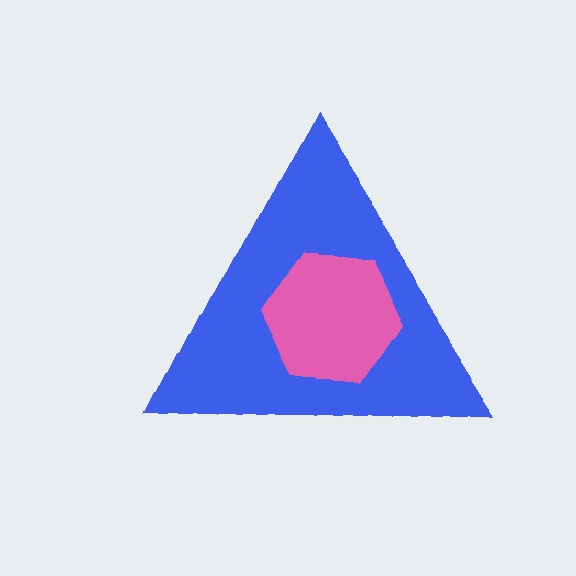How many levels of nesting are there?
2.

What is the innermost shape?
The pink hexagon.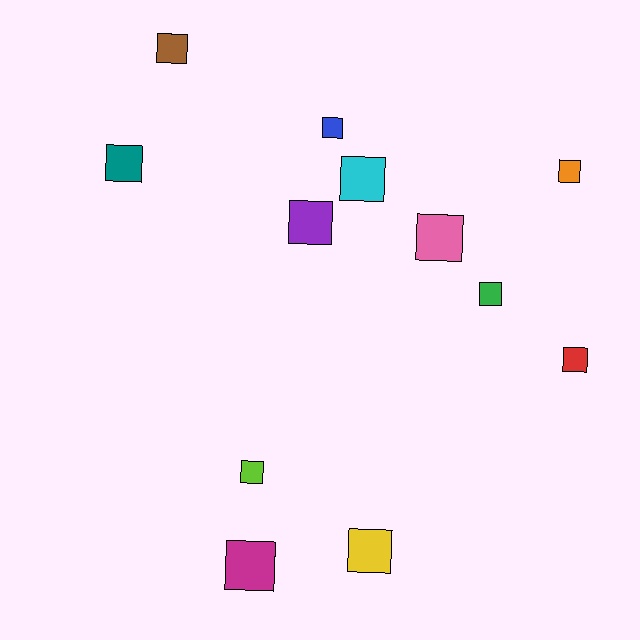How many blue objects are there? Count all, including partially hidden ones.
There is 1 blue object.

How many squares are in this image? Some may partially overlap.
There are 12 squares.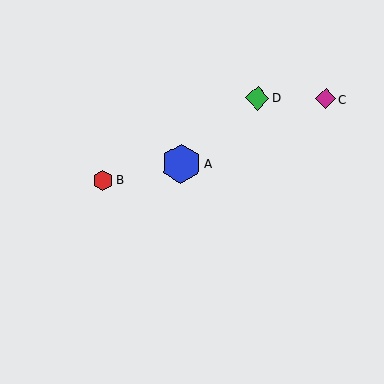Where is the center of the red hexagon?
The center of the red hexagon is at (103, 180).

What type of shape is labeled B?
Shape B is a red hexagon.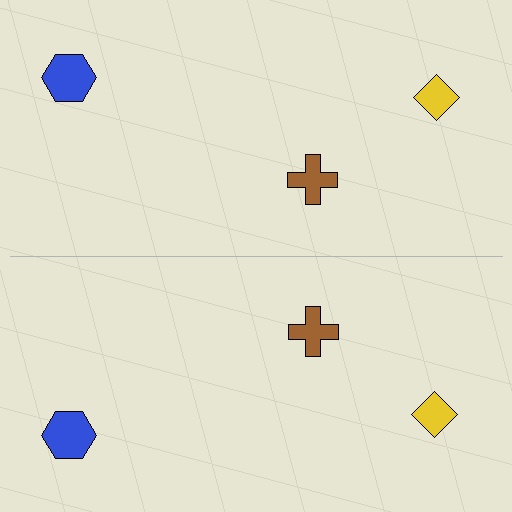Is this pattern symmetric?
Yes, this pattern has bilateral (reflection) symmetry.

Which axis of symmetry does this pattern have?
The pattern has a horizontal axis of symmetry running through the center of the image.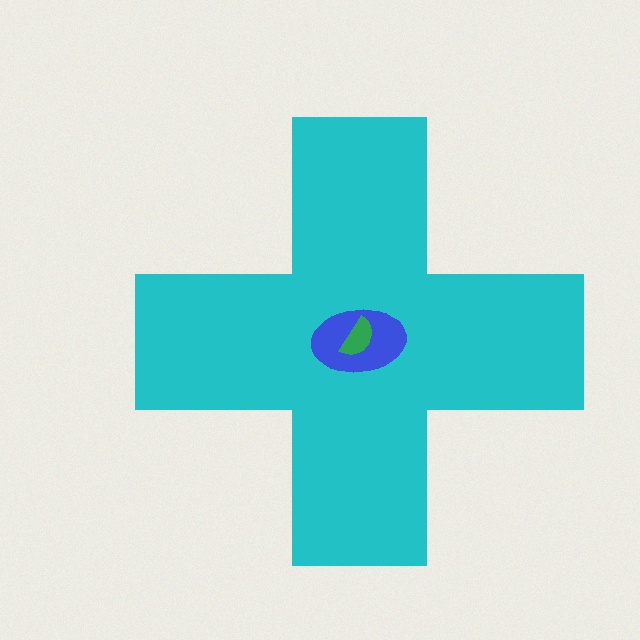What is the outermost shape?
The cyan cross.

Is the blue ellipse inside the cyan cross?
Yes.